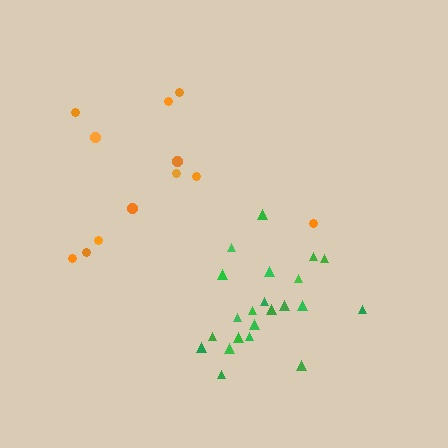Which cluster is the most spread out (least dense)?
Orange.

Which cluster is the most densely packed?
Green.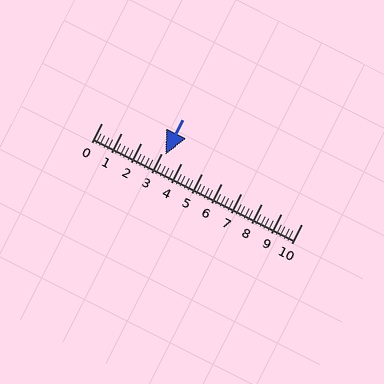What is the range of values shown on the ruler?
The ruler shows values from 0 to 10.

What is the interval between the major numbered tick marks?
The major tick marks are spaced 1 units apart.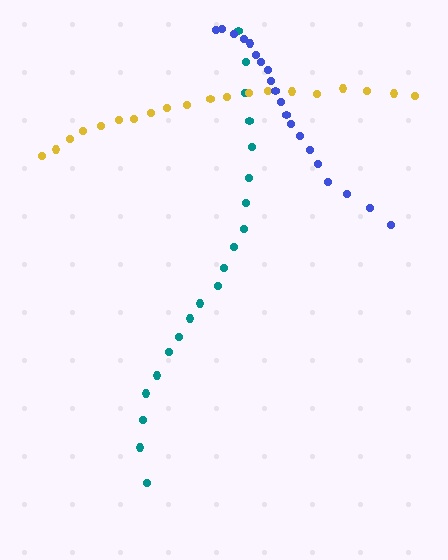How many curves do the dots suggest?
There are 3 distinct paths.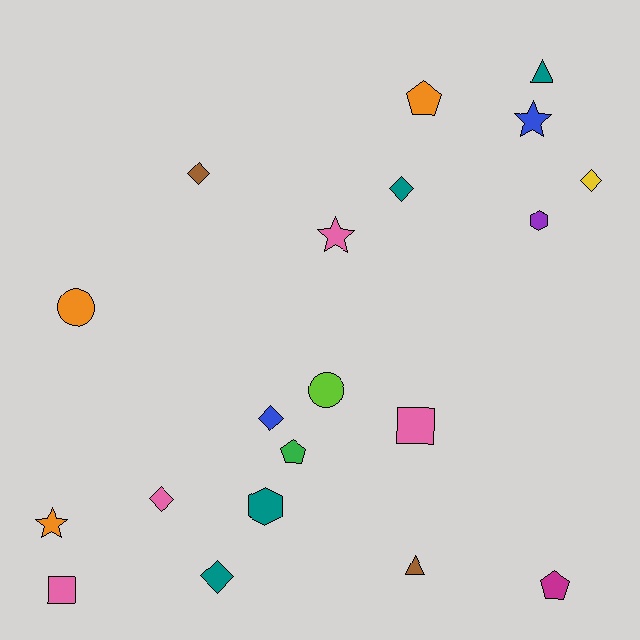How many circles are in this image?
There are 2 circles.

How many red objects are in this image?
There are no red objects.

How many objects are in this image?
There are 20 objects.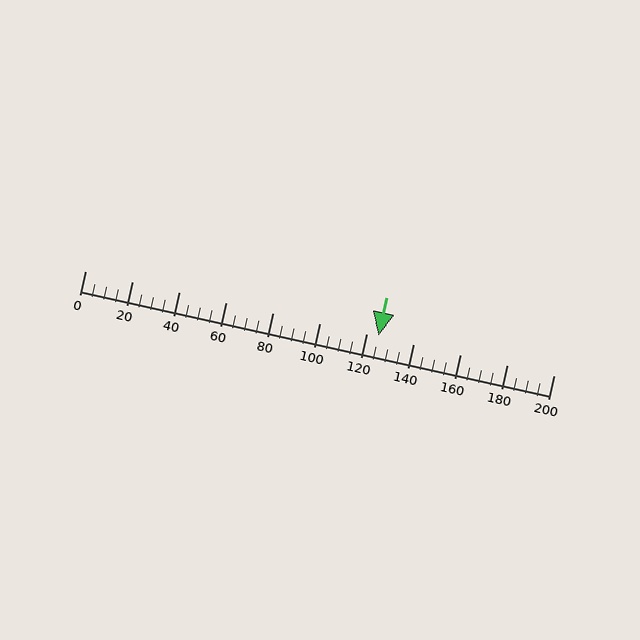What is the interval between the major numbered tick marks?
The major tick marks are spaced 20 units apart.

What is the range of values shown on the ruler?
The ruler shows values from 0 to 200.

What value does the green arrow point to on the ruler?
The green arrow points to approximately 125.